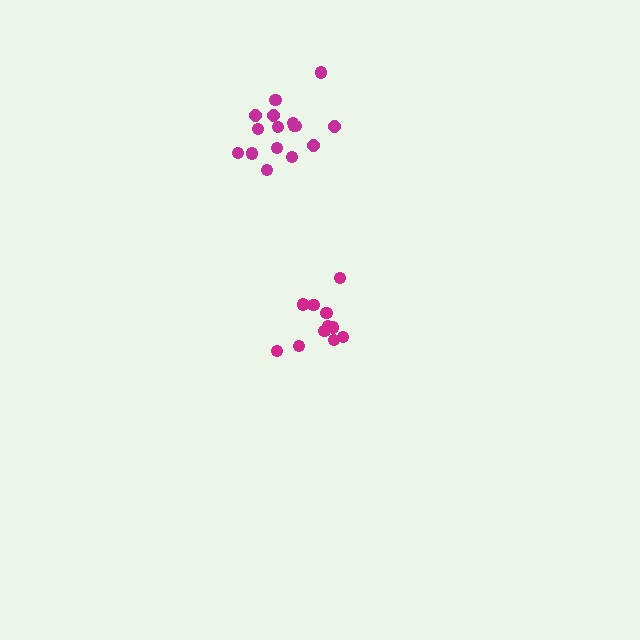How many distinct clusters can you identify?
There are 2 distinct clusters.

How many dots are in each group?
Group 1: 16 dots, Group 2: 11 dots (27 total).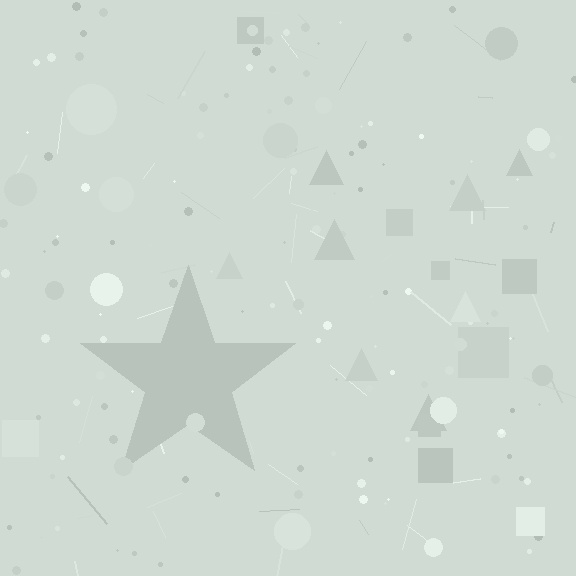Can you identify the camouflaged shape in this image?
The camouflaged shape is a star.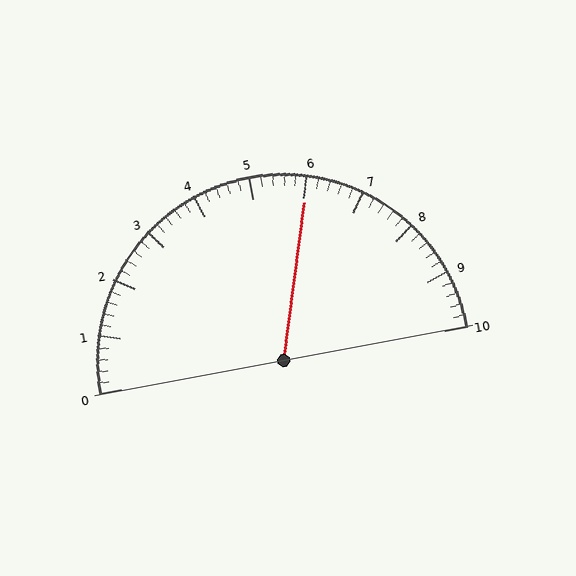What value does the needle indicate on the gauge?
The needle indicates approximately 6.0.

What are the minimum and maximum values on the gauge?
The gauge ranges from 0 to 10.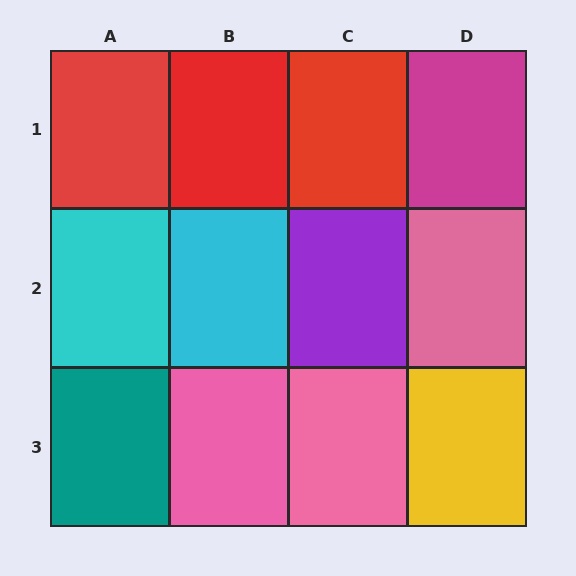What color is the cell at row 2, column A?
Cyan.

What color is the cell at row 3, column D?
Yellow.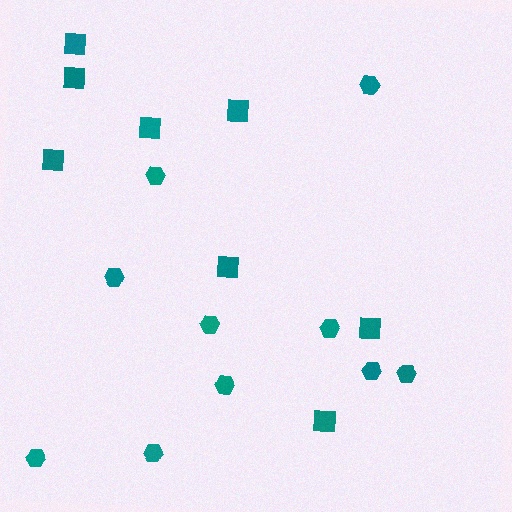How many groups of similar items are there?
There are 2 groups: one group of squares (8) and one group of hexagons (10).